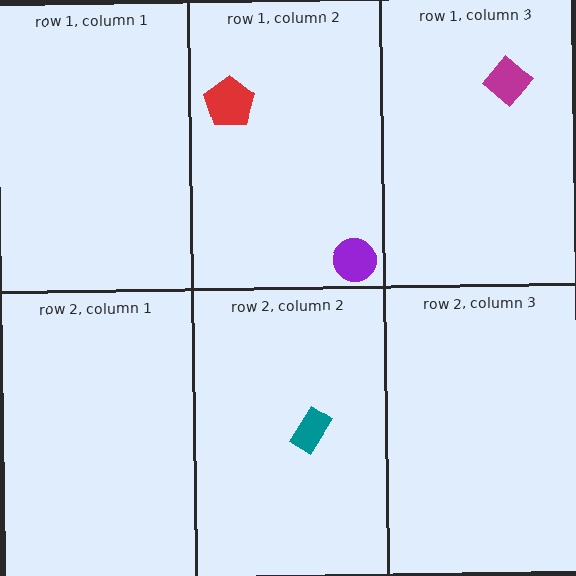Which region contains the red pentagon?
The row 1, column 2 region.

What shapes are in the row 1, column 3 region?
The magenta diamond.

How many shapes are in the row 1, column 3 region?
1.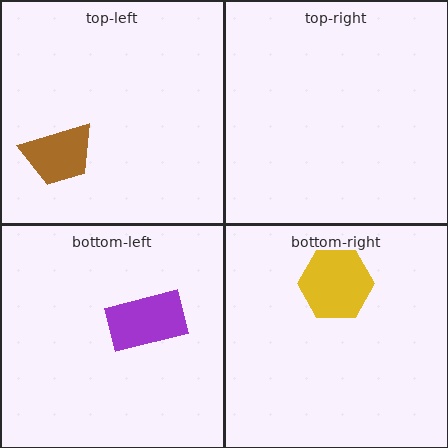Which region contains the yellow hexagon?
The bottom-right region.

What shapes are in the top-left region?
The brown trapezoid.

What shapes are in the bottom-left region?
The purple rectangle.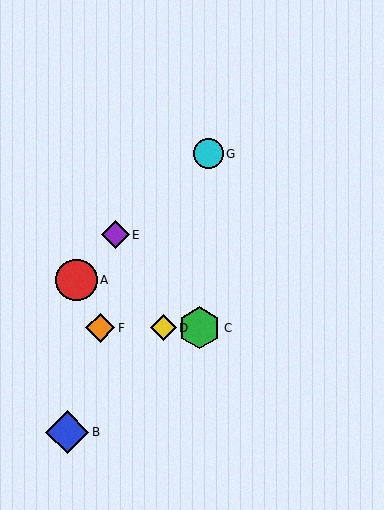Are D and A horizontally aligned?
No, D is at y≈328 and A is at y≈280.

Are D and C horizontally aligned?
Yes, both are at y≈328.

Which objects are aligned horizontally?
Objects C, D, F are aligned horizontally.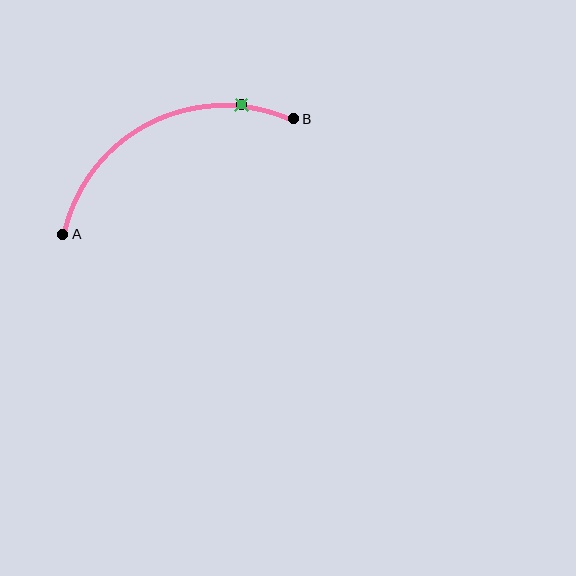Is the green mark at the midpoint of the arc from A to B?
No. The green mark lies on the arc but is closer to endpoint B. The arc midpoint would be at the point on the curve equidistant along the arc from both A and B.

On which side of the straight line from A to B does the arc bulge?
The arc bulges above the straight line connecting A and B.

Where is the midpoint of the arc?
The arc midpoint is the point on the curve farthest from the straight line joining A and B. It sits above that line.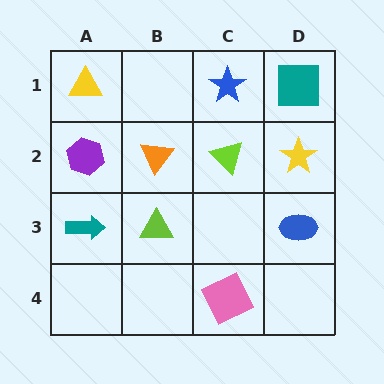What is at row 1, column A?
A yellow triangle.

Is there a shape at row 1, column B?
No, that cell is empty.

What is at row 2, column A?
A purple hexagon.